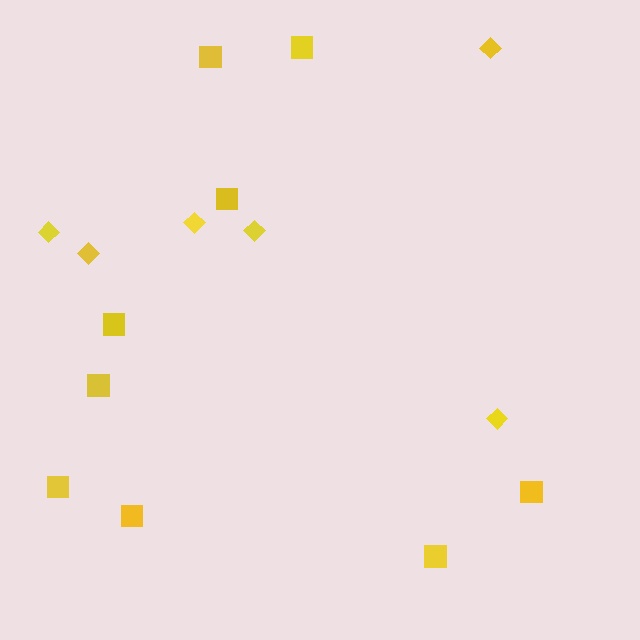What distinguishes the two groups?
There are 2 groups: one group of diamonds (6) and one group of squares (9).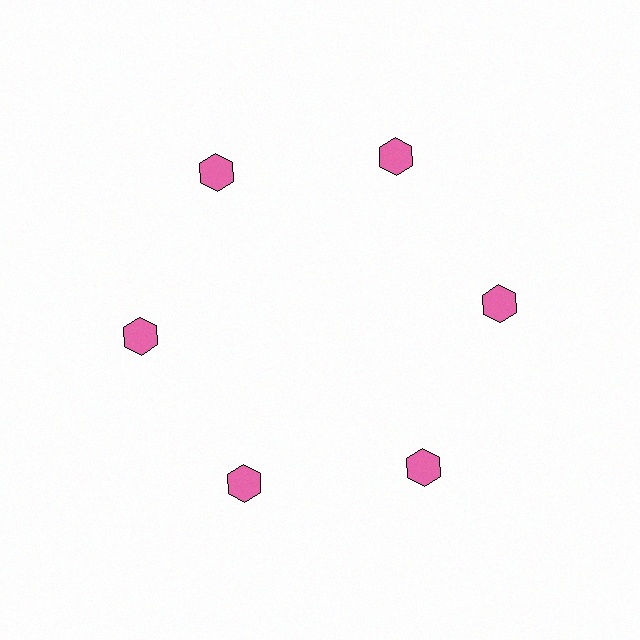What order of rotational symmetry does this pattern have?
This pattern has 6-fold rotational symmetry.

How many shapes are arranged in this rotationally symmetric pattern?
There are 6 shapes, arranged in 6 groups of 1.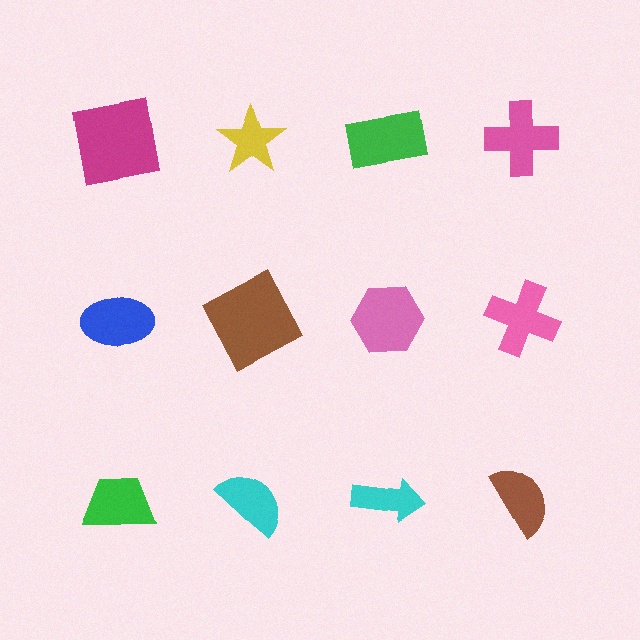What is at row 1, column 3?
A green rectangle.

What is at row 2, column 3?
A pink hexagon.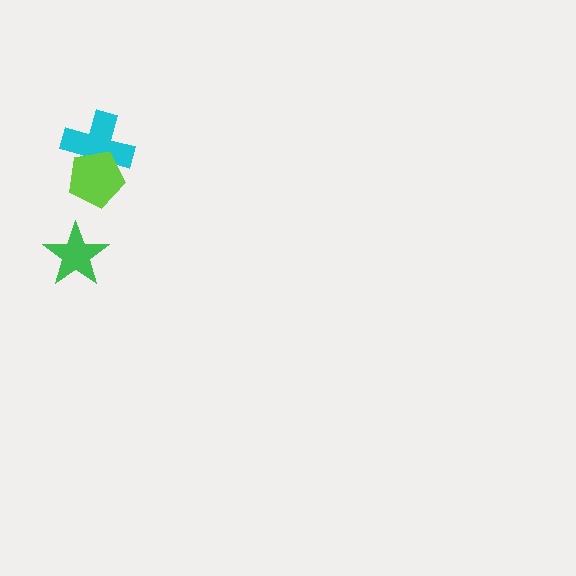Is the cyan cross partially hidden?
Yes, it is partially covered by another shape.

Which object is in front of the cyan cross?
The lime pentagon is in front of the cyan cross.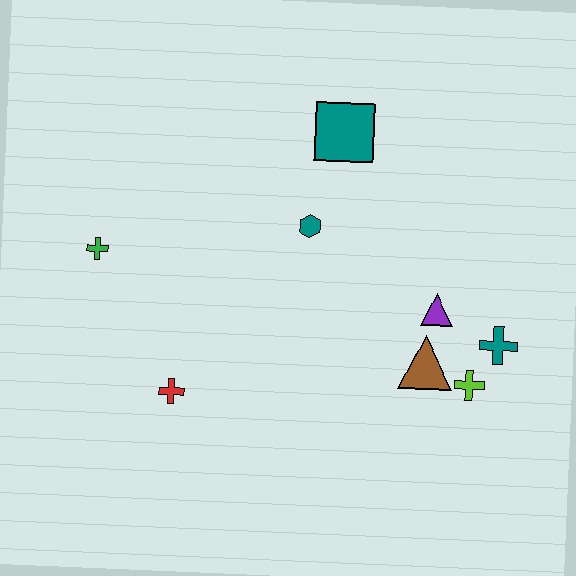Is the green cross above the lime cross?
Yes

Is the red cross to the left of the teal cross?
Yes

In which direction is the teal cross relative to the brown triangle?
The teal cross is to the right of the brown triangle.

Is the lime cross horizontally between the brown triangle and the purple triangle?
No